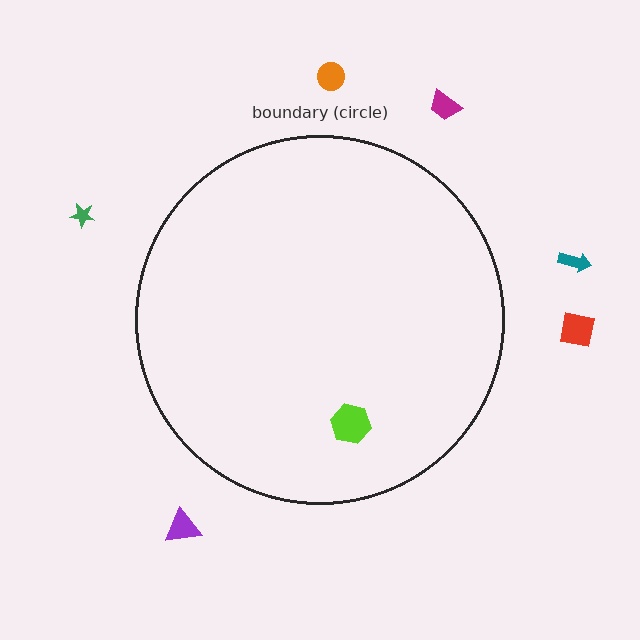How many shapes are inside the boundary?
1 inside, 6 outside.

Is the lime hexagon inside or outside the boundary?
Inside.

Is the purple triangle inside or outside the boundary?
Outside.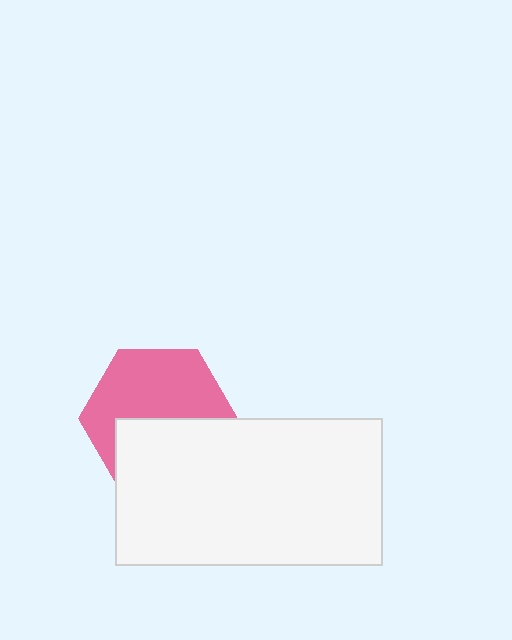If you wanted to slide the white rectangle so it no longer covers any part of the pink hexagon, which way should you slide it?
Slide it down — that is the most direct way to separate the two shapes.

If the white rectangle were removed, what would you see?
You would see the complete pink hexagon.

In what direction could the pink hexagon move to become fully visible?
The pink hexagon could move up. That would shift it out from behind the white rectangle entirely.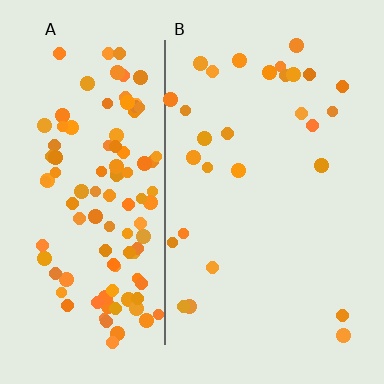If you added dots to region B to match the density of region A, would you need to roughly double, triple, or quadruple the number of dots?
Approximately quadruple.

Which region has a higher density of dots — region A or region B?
A (the left).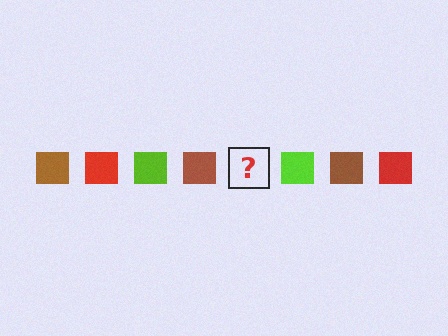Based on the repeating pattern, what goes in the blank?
The blank should be a red square.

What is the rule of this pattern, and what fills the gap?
The rule is that the pattern cycles through brown, red, lime squares. The gap should be filled with a red square.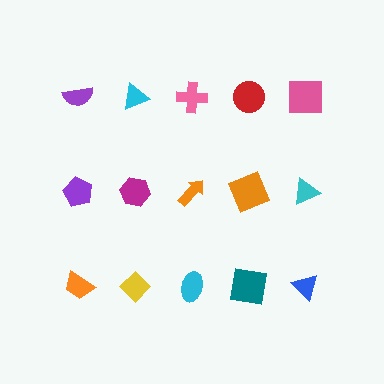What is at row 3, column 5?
A blue triangle.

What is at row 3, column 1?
An orange trapezoid.